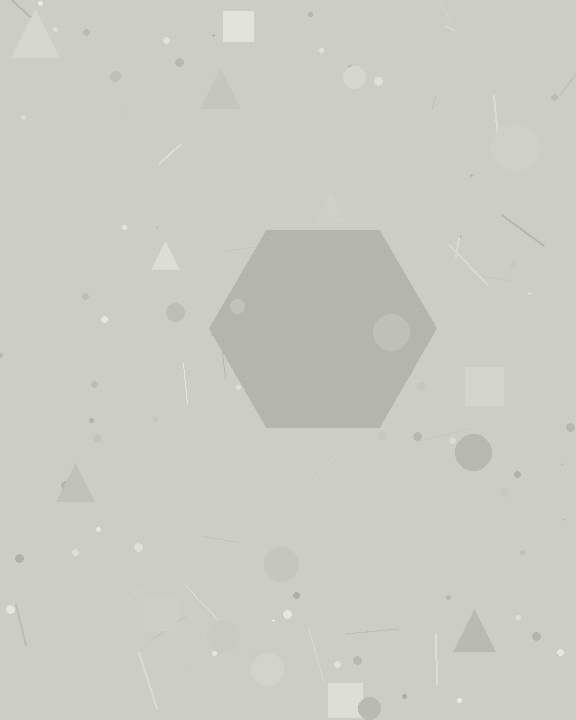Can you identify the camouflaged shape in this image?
The camouflaged shape is a hexagon.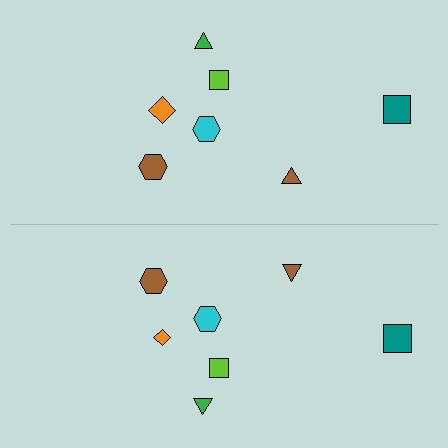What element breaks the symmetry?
The orange diamond on the bottom side has a different size than its mirror counterpart.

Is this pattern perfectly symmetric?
No, the pattern is not perfectly symmetric. The orange diamond on the bottom side has a different size than its mirror counterpart.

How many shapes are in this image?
There are 14 shapes in this image.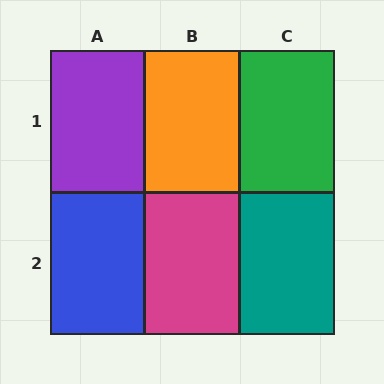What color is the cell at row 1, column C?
Green.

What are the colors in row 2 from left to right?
Blue, magenta, teal.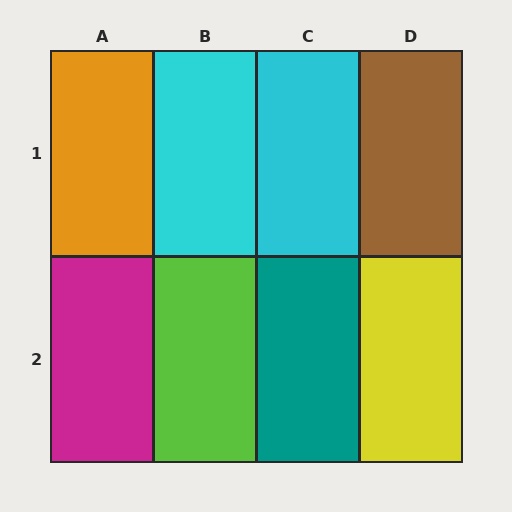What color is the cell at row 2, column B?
Lime.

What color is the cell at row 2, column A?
Magenta.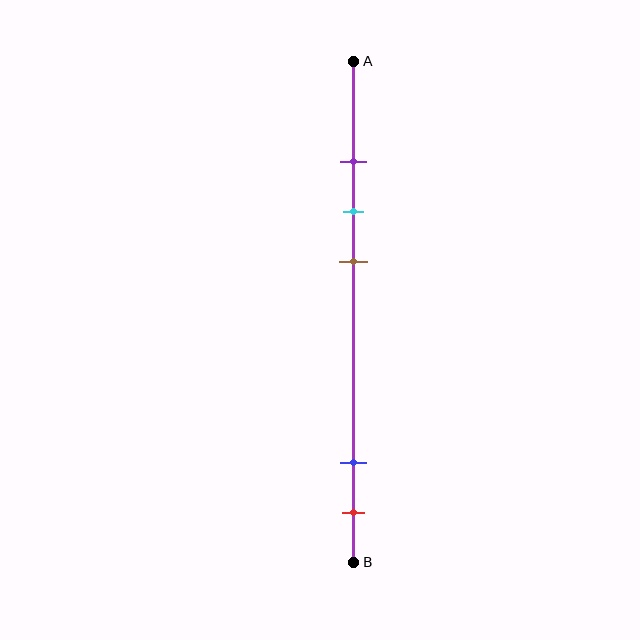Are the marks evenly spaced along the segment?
No, the marks are not evenly spaced.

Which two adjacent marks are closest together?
The purple and cyan marks are the closest adjacent pair.